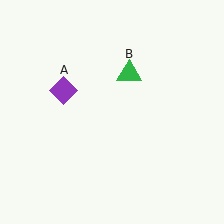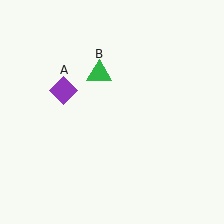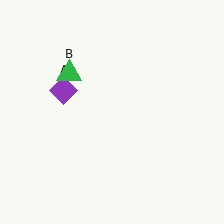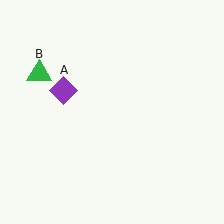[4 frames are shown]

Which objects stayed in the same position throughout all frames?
Purple diamond (object A) remained stationary.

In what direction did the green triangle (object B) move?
The green triangle (object B) moved left.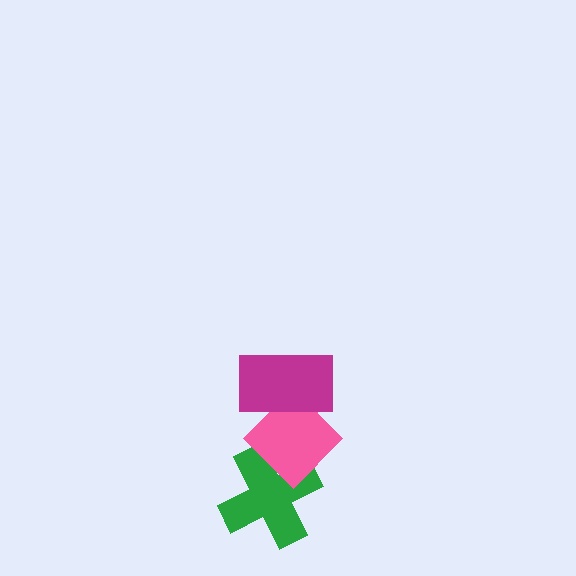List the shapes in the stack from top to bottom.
From top to bottom: the magenta rectangle, the pink diamond, the green cross.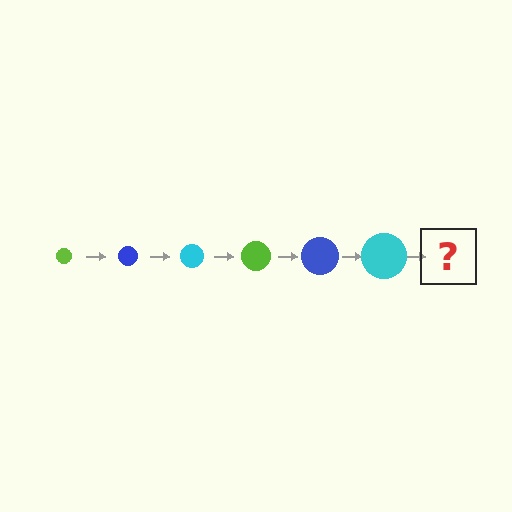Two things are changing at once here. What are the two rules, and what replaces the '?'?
The two rules are that the circle grows larger each step and the color cycles through lime, blue, and cyan. The '?' should be a lime circle, larger than the previous one.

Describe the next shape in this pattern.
It should be a lime circle, larger than the previous one.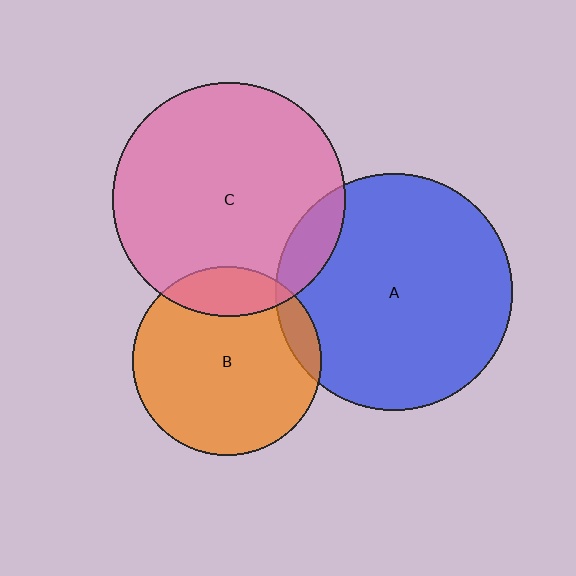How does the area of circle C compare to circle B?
Approximately 1.5 times.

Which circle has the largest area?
Circle A (blue).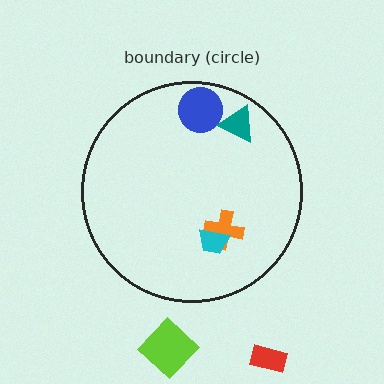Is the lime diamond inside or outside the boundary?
Outside.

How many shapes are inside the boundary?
4 inside, 2 outside.